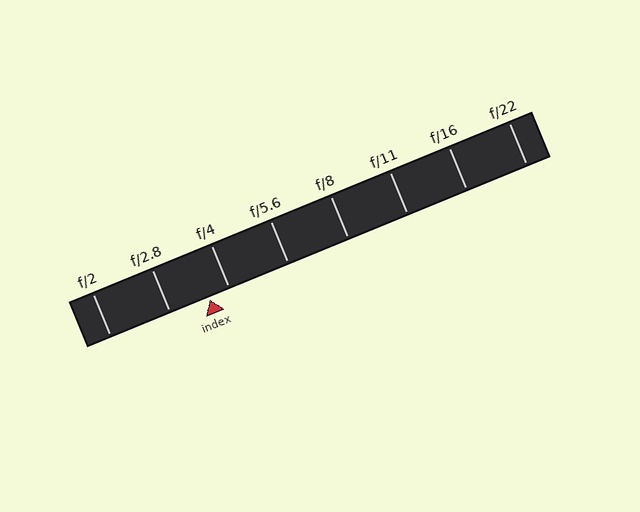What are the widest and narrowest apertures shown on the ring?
The widest aperture shown is f/2 and the narrowest is f/22.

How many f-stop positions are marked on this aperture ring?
There are 8 f-stop positions marked.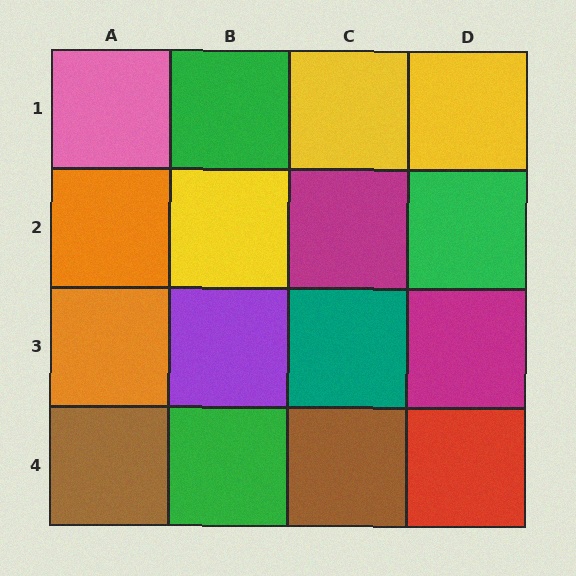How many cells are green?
3 cells are green.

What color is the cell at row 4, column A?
Brown.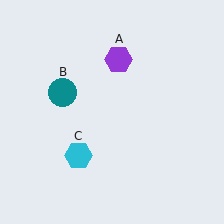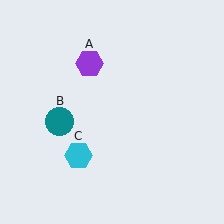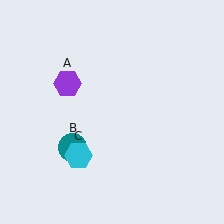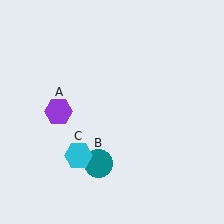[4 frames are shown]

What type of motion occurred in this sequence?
The purple hexagon (object A), teal circle (object B) rotated counterclockwise around the center of the scene.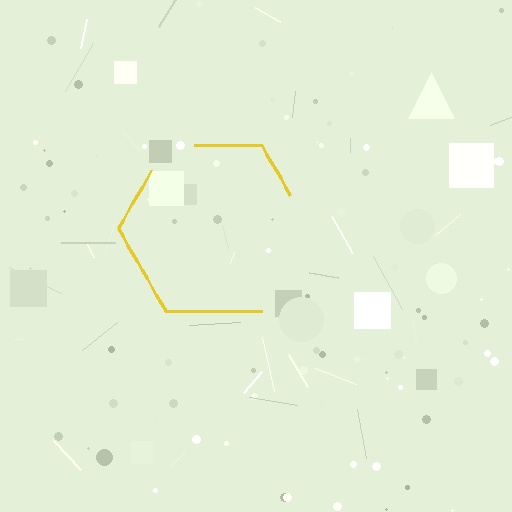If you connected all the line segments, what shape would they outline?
They would outline a hexagon.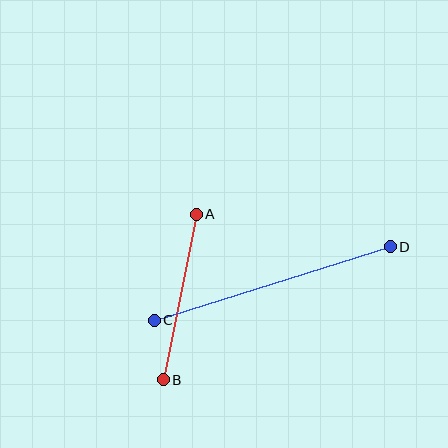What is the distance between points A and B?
The distance is approximately 169 pixels.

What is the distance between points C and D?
The distance is approximately 247 pixels.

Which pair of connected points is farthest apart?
Points C and D are farthest apart.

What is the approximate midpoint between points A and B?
The midpoint is at approximately (180, 297) pixels.